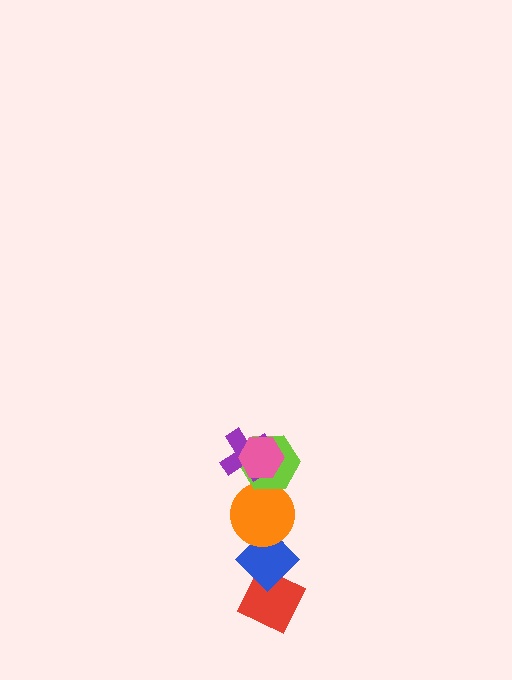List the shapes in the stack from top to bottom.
From top to bottom: the pink hexagon, the purple cross, the lime hexagon, the orange circle, the blue diamond, the red diamond.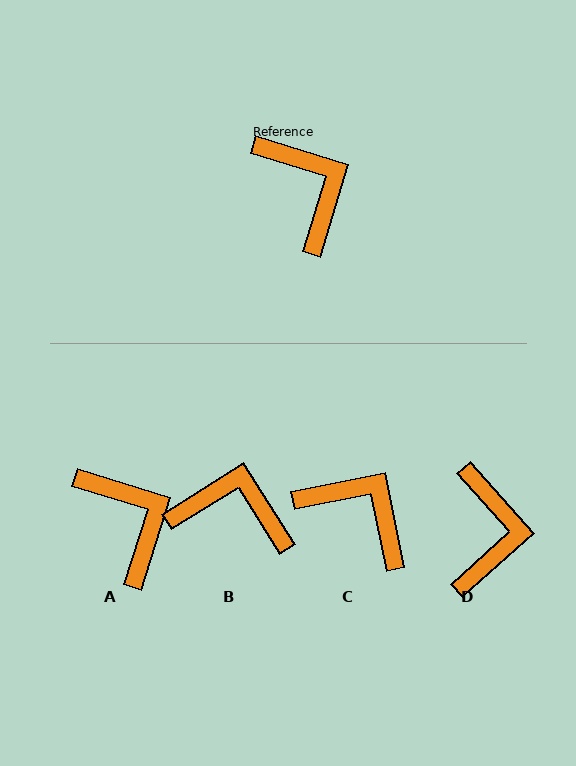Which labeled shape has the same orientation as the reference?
A.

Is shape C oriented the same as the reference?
No, it is off by about 29 degrees.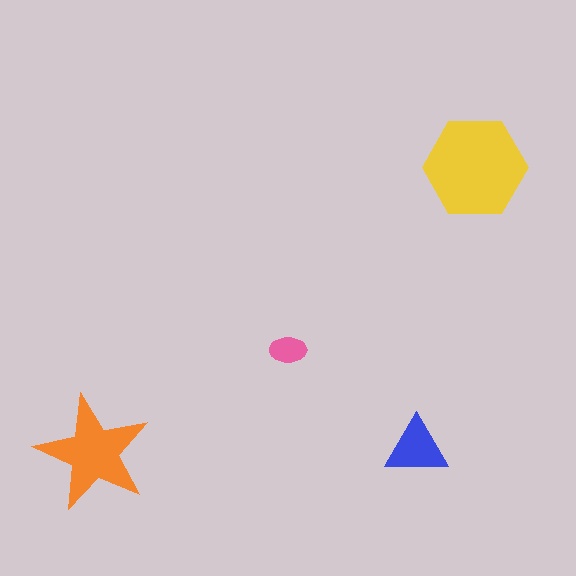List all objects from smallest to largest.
The pink ellipse, the blue triangle, the orange star, the yellow hexagon.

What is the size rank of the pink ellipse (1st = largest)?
4th.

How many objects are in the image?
There are 4 objects in the image.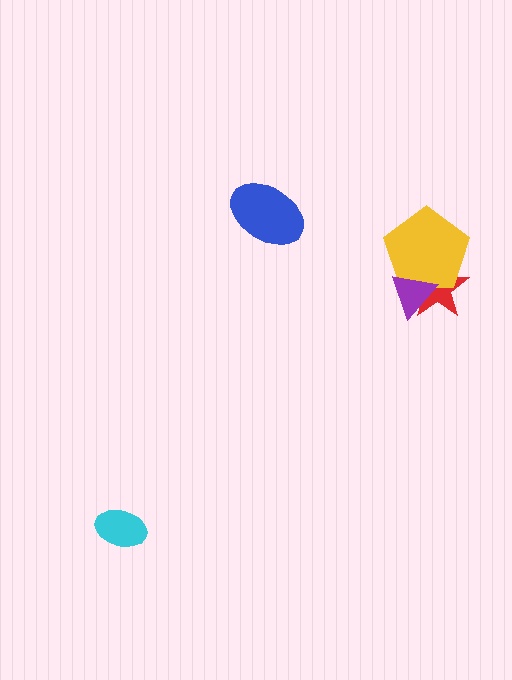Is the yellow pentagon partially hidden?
Yes, it is partially covered by another shape.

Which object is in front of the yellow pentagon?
The purple triangle is in front of the yellow pentagon.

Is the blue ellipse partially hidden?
No, no other shape covers it.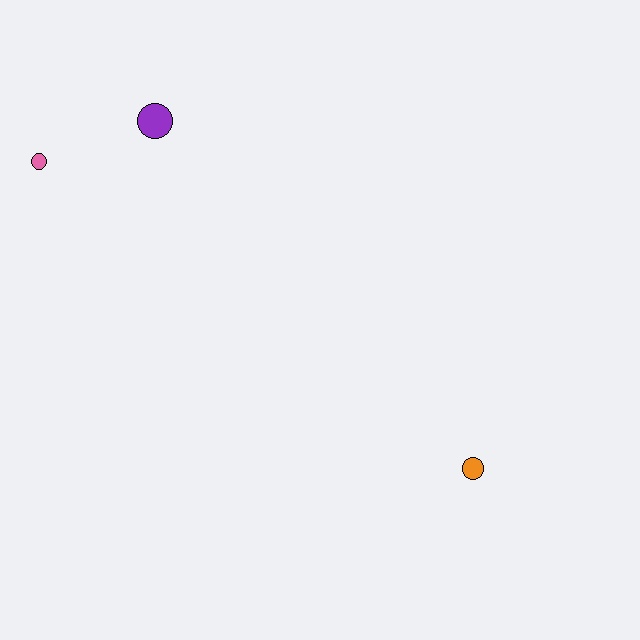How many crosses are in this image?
There are no crosses.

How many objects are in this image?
There are 3 objects.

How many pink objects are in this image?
There is 1 pink object.